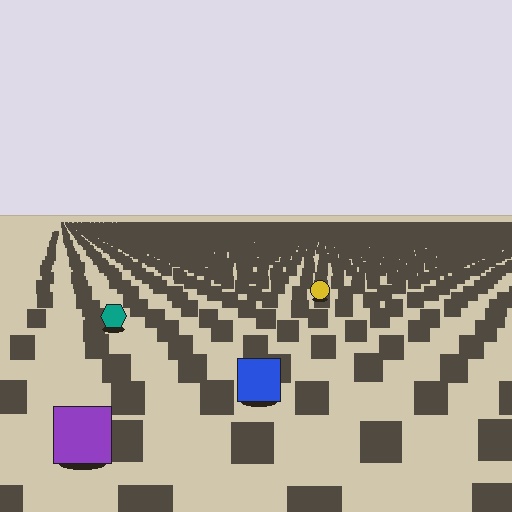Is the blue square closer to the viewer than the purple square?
No. The purple square is closer — you can tell from the texture gradient: the ground texture is coarser near it.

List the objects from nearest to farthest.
From nearest to farthest: the purple square, the blue square, the teal hexagon, the yellow circle.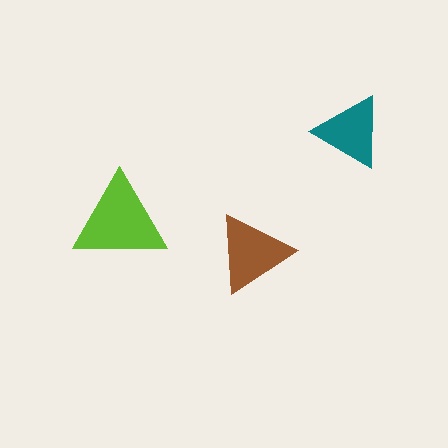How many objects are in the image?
There are 3 objects in the image.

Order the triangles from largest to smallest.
the lime one, the brown one, the teal one.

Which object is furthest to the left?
The lime triangle is leftmost.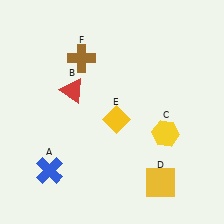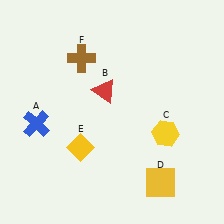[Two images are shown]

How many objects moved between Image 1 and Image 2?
3 objects moved between the two images.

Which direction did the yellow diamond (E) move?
The yellow diamond (E) moved left.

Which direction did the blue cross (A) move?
The blue cross (A) moved up.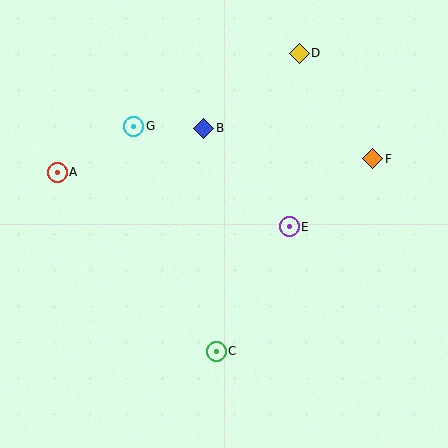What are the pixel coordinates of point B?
Point B is at (204, 128).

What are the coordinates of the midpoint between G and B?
The midpoint between G and B is at (169, 127).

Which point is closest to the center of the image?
Point E at (289, 227) is closest to the center.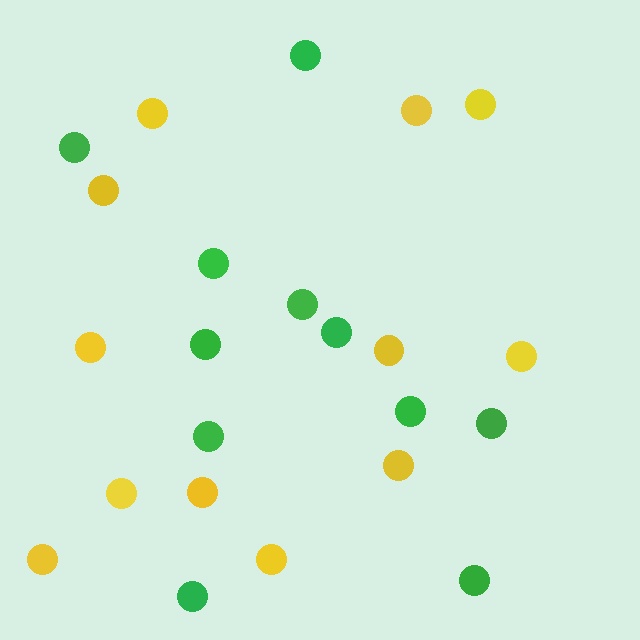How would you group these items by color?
There are 2 groups: one group of green circles (11) and one group of yellow circles (12).